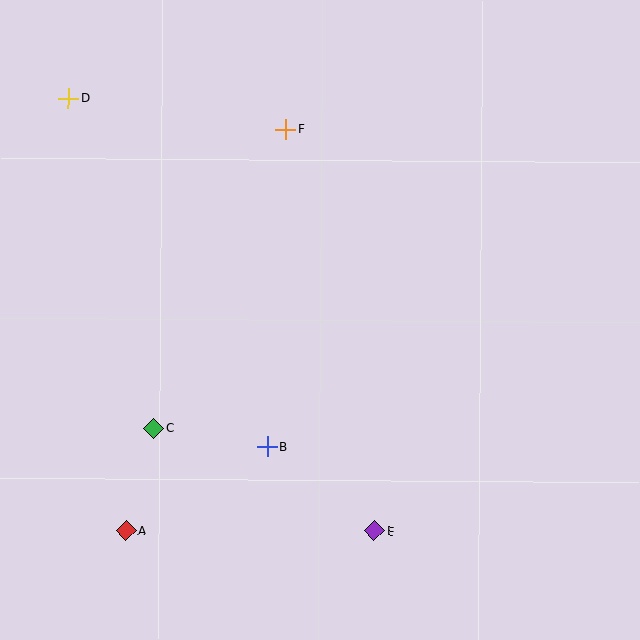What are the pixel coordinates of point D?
Point D is at (68, 99).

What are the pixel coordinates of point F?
Point F is at (286, 129).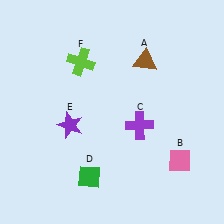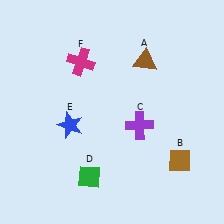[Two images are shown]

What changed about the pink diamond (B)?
In Image 1, B is pink. In Image 2, it changed to brown.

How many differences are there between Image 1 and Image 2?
There are 3 differences between the two images.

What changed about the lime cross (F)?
In Image 1, F is lime. In Image 2, it changed to magenta.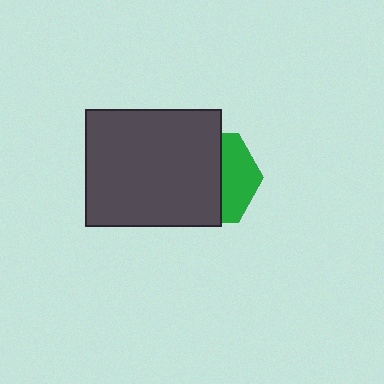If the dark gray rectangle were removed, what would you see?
You would see the complete green hexagon.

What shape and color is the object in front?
The object in front is a dark gray rectangle.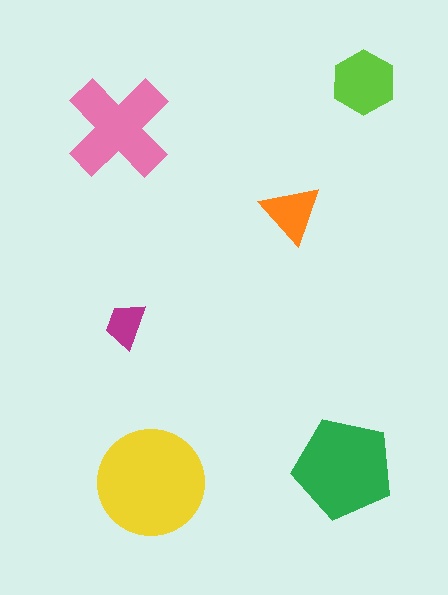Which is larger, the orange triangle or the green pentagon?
The green pentagon.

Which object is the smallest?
The magenta trapezoid.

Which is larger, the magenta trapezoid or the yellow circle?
The yellow circle.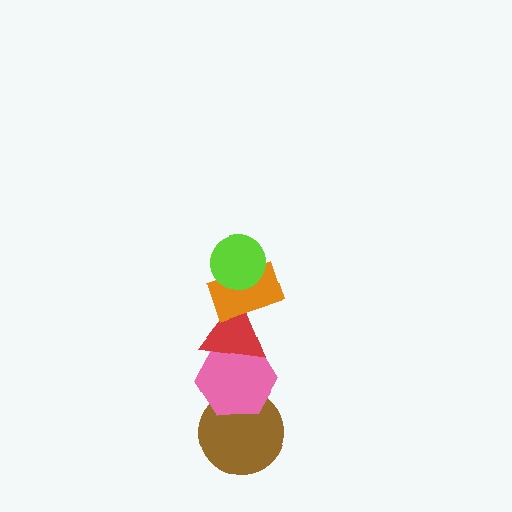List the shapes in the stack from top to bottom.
From top to bottom: the lime circle, the orange rectangle, the red triangle, the pink hexagon, the brown circle.